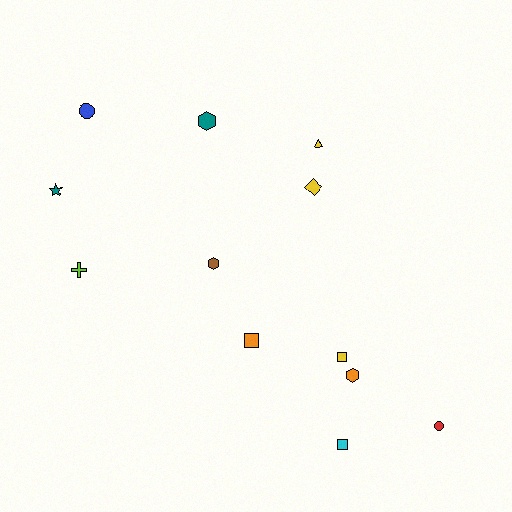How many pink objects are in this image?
There are no pink objects.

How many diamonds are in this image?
There is 1 diamond.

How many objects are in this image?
There are 12 objects.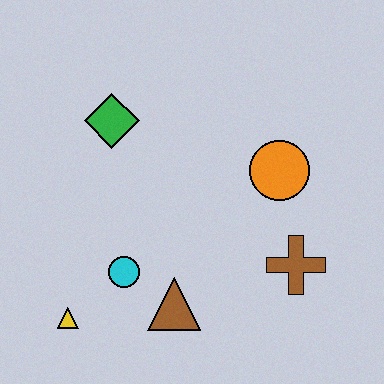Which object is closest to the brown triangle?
The cyan circle is closest to the brown triangle.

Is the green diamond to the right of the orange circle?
No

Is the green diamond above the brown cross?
Yes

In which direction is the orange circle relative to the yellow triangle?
The orange circle is to the right of the yellow triangle.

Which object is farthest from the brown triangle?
The green diamond is farthest from the brown triangle.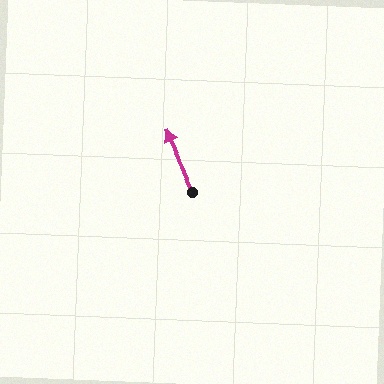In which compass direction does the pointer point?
Northwest.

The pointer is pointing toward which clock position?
Roughly 11 o'clock.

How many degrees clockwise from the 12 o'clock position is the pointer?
Approximately 336 degrees.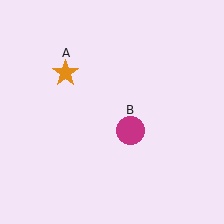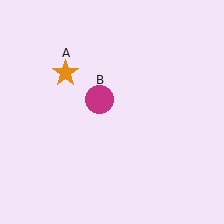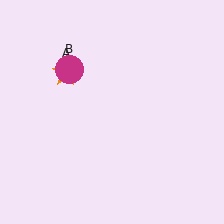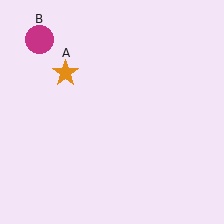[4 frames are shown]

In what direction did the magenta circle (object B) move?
The magenta circle (object B) moved up and to the left.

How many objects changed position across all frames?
1 object changed position: magenta circle (object B).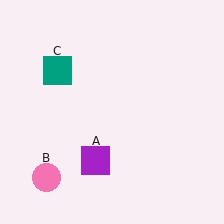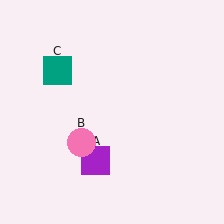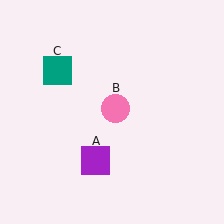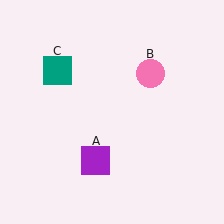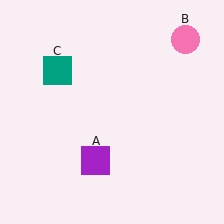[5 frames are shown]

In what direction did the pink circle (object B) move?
The pink circle (object B) moved up and to the right.